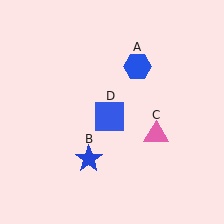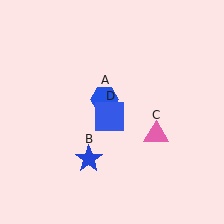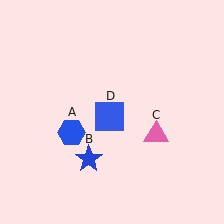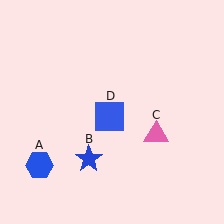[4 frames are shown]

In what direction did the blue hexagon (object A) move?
The blue hexagon (object A) moved down and to the left.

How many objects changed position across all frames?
1 object changed position: blue hexagon (object A).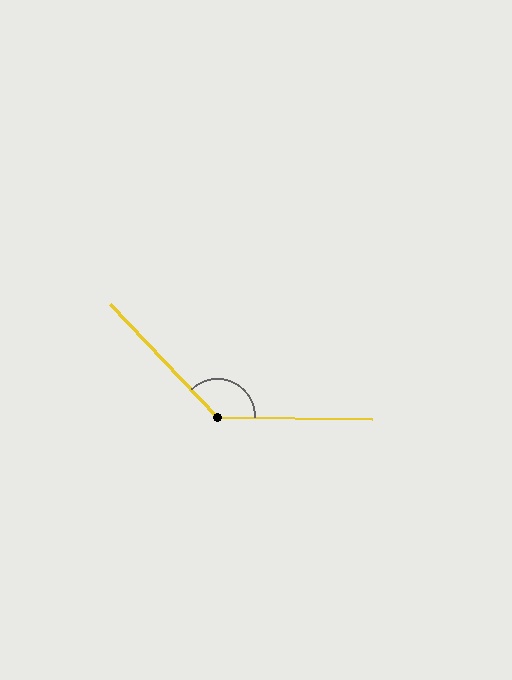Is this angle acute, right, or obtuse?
It is obtuse.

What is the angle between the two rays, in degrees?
Approximately 135 degrees.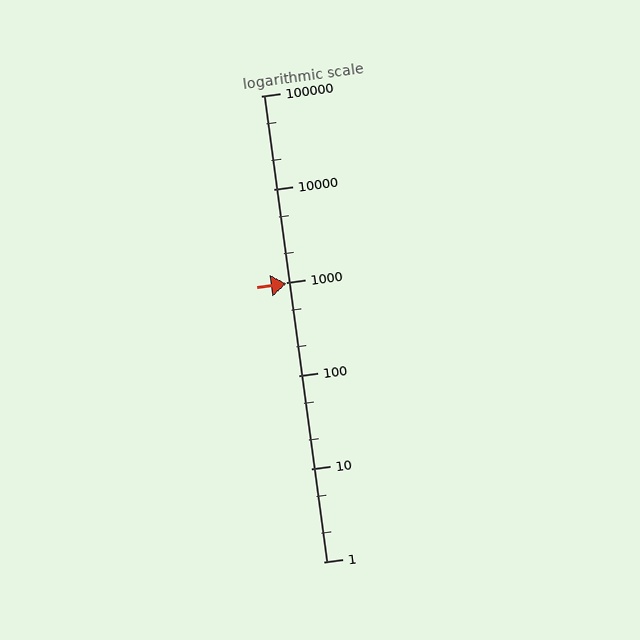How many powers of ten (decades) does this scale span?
The scale spans 5 decades, from 1 to 100000.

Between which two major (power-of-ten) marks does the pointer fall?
The pointer is between 100 and 1000.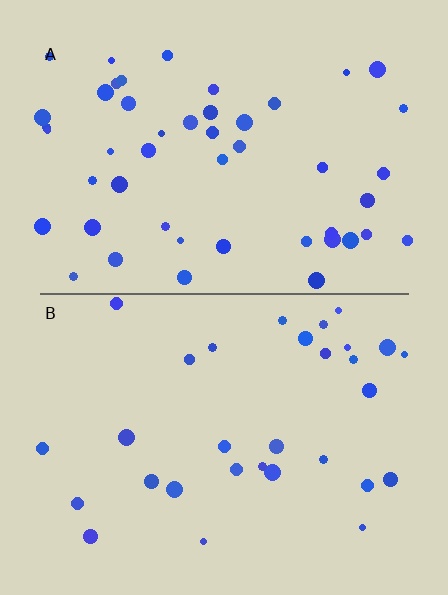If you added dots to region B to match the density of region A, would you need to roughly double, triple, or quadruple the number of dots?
Approximately double.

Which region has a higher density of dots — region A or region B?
A (the top).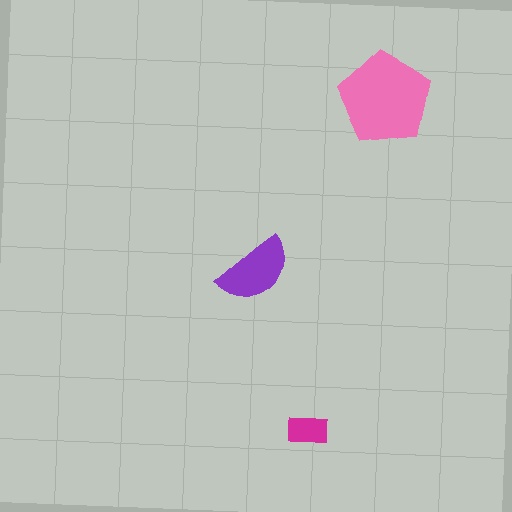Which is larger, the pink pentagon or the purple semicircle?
The pink pentagon.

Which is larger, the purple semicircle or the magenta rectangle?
The purple semicircle.